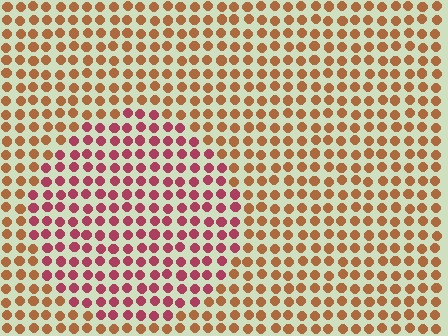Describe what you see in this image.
The image is filled with small brown elements in a uniform arrangement. A circle-shaped region is visible where the elements are tinted to a slightly different hue, forming a subtle color boundary.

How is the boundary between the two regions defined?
The boundary is defined purely by a slight shift in hue (about 42 degrees). Spacing, size, and orientation are identical on both sides.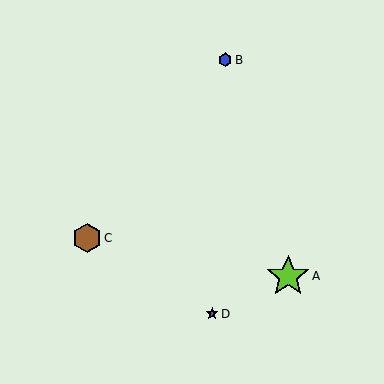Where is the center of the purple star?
The center of the purple star is at (212, 314).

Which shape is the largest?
The lime star (labeled A) is the largest.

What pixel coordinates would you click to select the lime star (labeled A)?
Click at (288, 276) to select the lime star A.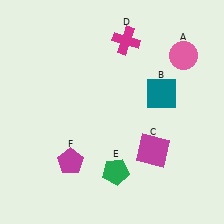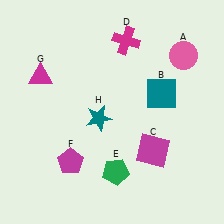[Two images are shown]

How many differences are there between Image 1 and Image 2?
There are 2 differences between the two images.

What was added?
A magenta triangle (G), a teal star (H) were added in Image 2.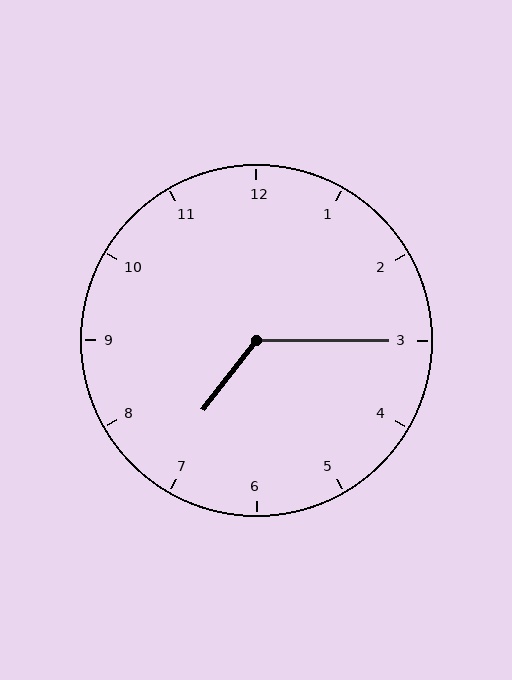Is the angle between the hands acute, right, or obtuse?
It is obtuse.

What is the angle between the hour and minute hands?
Approximately 128 degrees.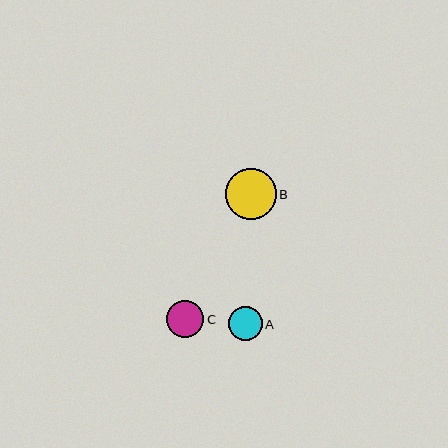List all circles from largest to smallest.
From largest to smallest: B, C, A.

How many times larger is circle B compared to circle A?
Circle B is approximately 1.5 times the size of circle A.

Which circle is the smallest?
Circle A is the smallest with a size of approximately 34 pixels.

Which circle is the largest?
Circle B is the largest with a size of approximately 50 pixels.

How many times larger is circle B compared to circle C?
Circle B is approximately 1.4 times the size of circle C.